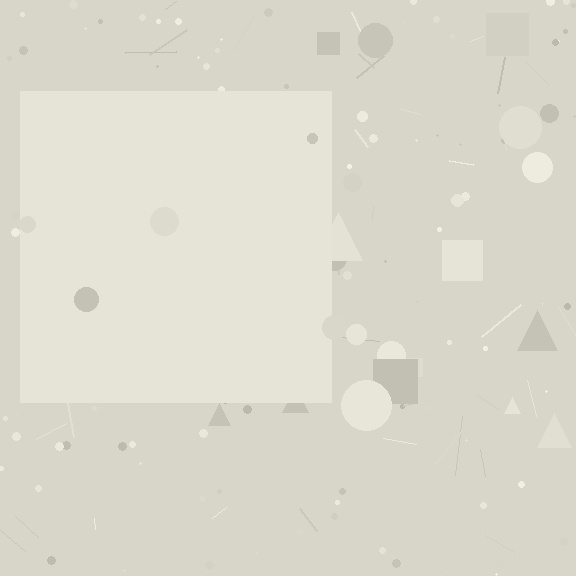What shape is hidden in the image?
A square is hidden in the image.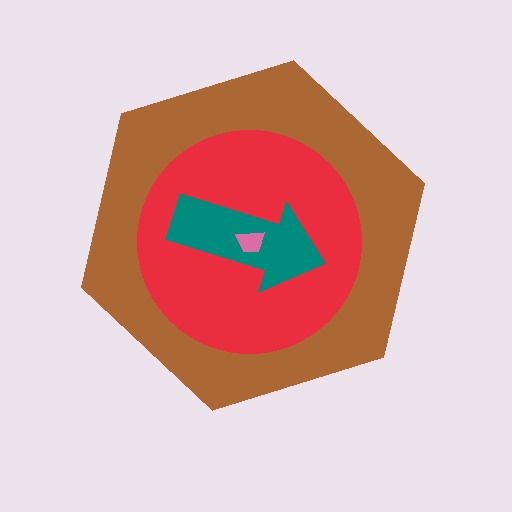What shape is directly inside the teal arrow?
The pink trapezoid.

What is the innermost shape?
The pink trapezoid.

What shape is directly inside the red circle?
The teal arrow.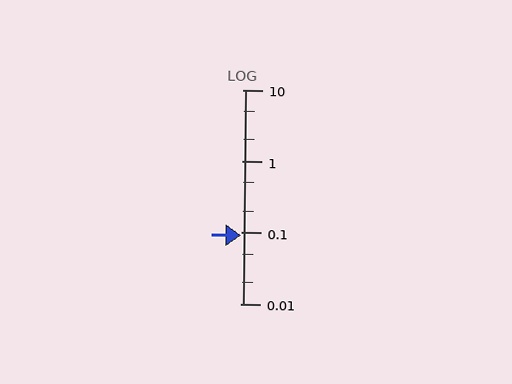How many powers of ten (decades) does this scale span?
The scale spans 3 decades, from 0.01 to 10.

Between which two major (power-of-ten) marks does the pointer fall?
The pointer is between 0.01 and 0.1.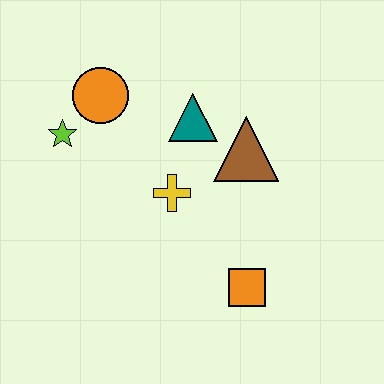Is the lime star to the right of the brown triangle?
No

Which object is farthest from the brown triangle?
The lime star is farthest from the brown triangle.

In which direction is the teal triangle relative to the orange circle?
The teal triangle is to the right of the orange circle.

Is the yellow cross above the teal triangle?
No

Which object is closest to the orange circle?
The lime star is closest to the orange circle.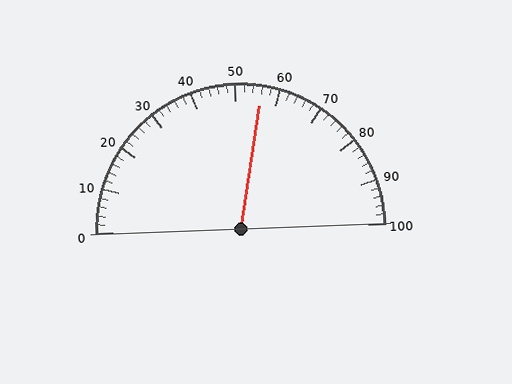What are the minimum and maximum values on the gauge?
The gauge ranges from 0 to 100.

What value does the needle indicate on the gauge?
The needle indicates approximately 56.